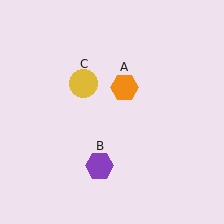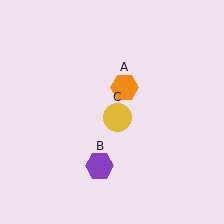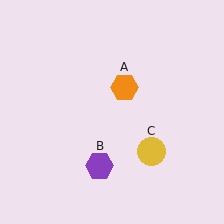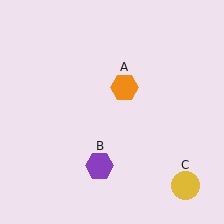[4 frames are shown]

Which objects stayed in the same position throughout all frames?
Orange hexagon (object A) and purple hexagon (object B) remained stationary.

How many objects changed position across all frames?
1 object changed position: yellow circle (object C).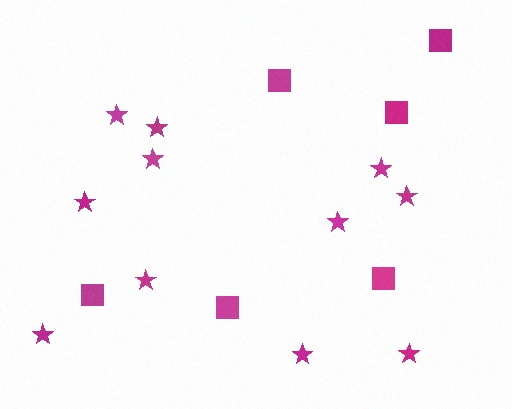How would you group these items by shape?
There are 2 groups: one group of squares (6) and one group of stars (11).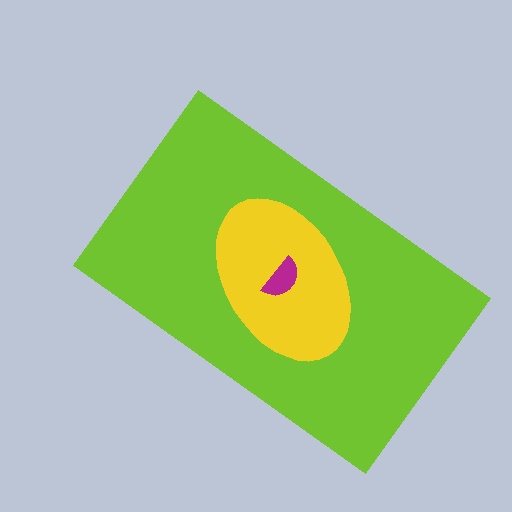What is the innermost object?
The magenta semicircle.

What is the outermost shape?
The lime rectangle.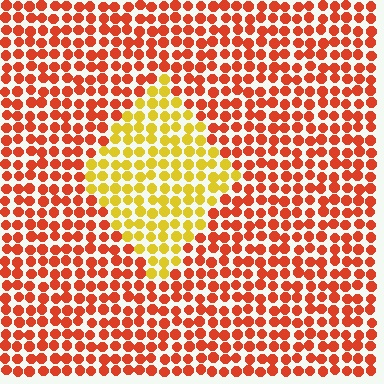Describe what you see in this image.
The image is filled with small red elements in a uniform arrangement. A diamond-shaped region is visible where the elements are tinted to a slightly different hue, forming a subtle color boundary.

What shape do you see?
I see a diamond.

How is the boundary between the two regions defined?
The boundary is defined purely by a slight shift in hue (about 46 degrees). Spacing, size, and orientation are identical on both sides.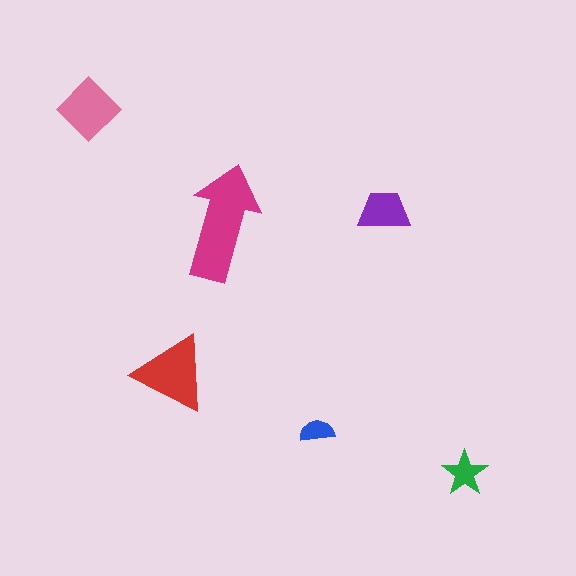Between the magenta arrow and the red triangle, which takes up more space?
The magenta arrow.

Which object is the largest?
The magenta arrow.